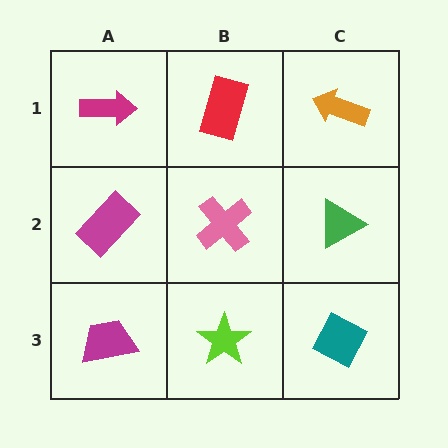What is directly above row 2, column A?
A magenta arrow.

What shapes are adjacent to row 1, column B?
A pink cross (row 2, column B), a magenta arrow (row 1, column A), an orange arrow (row 1, column C).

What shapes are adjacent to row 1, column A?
A magenta rectangle (row 2, column A), a red rectangle (row 1, column B).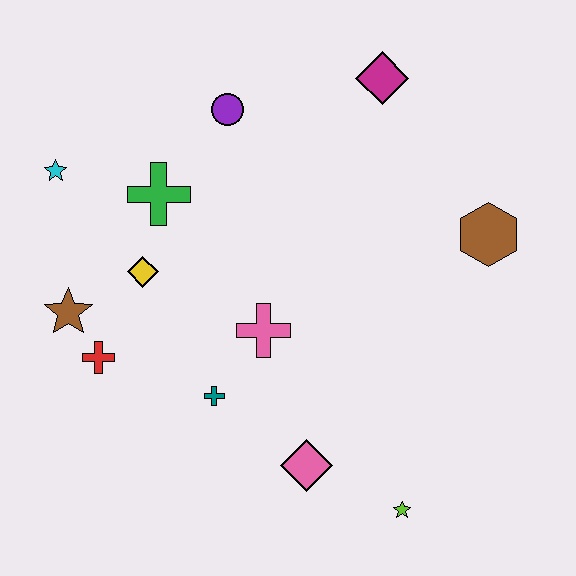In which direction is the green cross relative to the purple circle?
The green cross is below the purple circle.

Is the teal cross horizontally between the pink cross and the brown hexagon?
No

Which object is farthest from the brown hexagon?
The cyan star is farthest from the brown hexagon.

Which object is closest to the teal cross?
The pink cross is closest to the teal cross.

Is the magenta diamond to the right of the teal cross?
Yes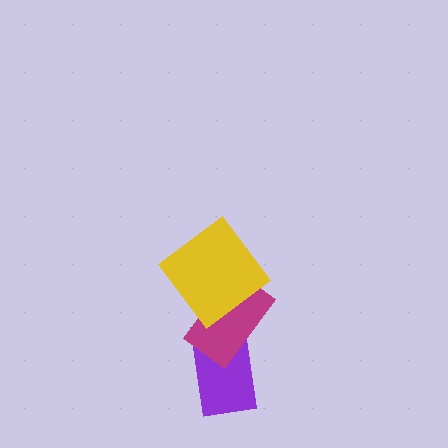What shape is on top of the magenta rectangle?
The yellow diamond is on top of the magenta rectangle.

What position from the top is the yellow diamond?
The yellow diamond is 1st from the top.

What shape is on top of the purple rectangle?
The magenta rectangle is on top of the purple rectangle.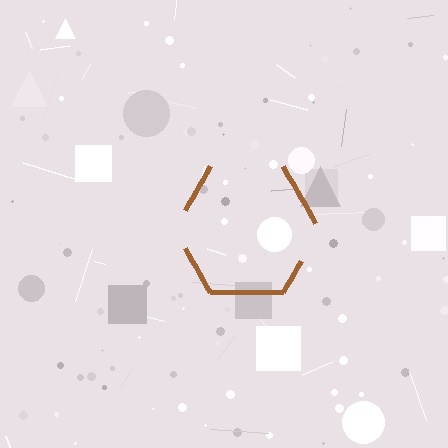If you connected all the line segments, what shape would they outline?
They would outline a hexagon.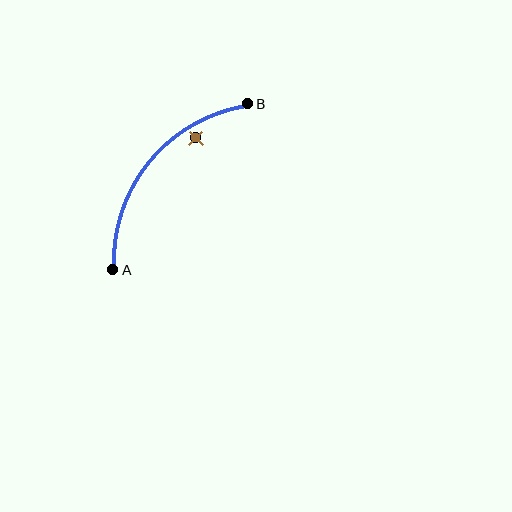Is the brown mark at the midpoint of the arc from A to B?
No — the brown mark does not lie on the arc at all. It sits slightly inside the curve.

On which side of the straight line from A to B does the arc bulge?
The arc bulges above and to the left of the straight line connecting A and B.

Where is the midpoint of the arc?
The arc midpoint is the point on the curve farthest from the straight line joining A and B. It sits above and to the left of that line.